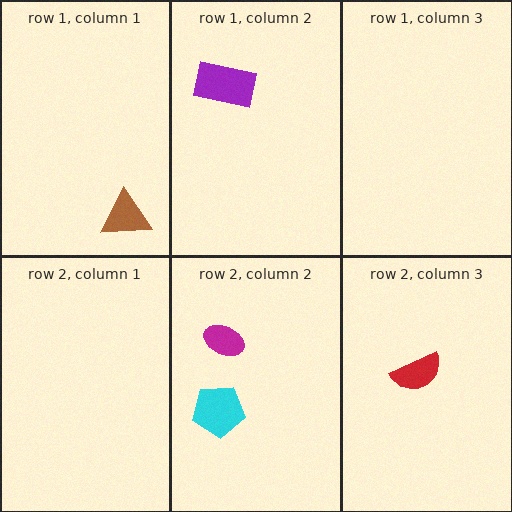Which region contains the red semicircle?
The row 2, column 3 region.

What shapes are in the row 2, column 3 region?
The red semicircle.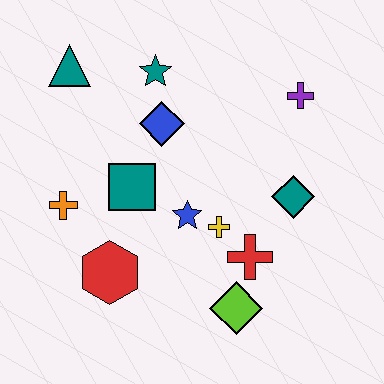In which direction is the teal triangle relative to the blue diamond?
The teal triangle is to the left of the blue diamond.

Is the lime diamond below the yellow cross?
Yes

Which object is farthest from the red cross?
The teal triangle is farthest from the red cross.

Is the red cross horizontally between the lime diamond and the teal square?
No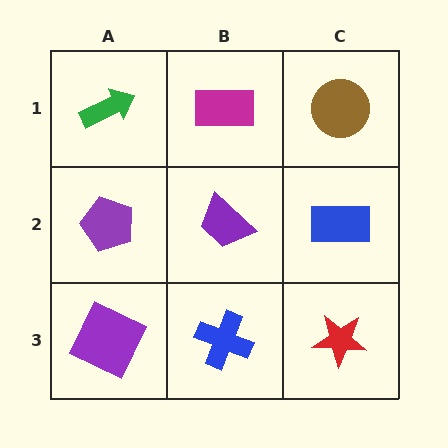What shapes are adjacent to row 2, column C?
A brown circle (row 1, column C), a red star (row 3, column C), a purple trapezoid (row 2, column B).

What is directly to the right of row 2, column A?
A purple trapezoid.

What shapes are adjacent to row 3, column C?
A blue rectangle (row 2, column C), a blue cross (row 3, column B).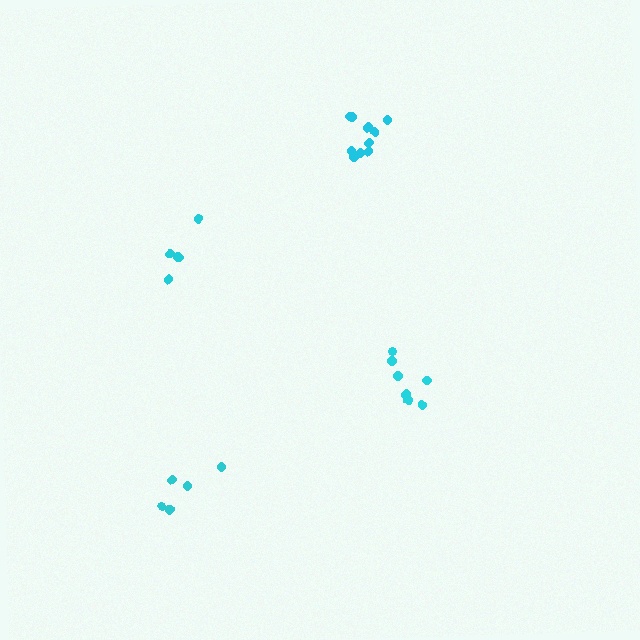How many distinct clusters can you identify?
There are 4 distinct clusters.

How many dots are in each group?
Group 1: 7 dots, Group 2: 5 dots, Group 3: 10 dots, Group 4: 5 dots (27 total).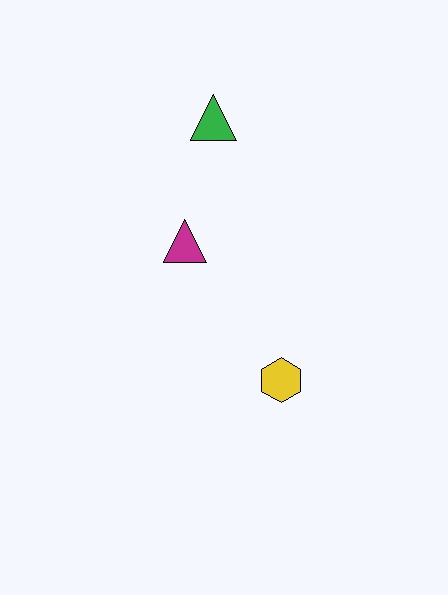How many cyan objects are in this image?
There are no cyan objects.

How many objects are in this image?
There are 3 objects.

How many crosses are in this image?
There are no crosses.